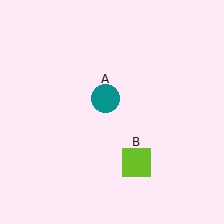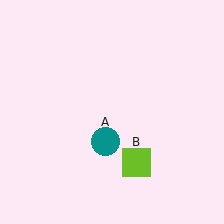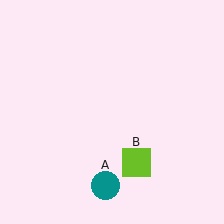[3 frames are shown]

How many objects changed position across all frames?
1 object changed position: teal circle (object A).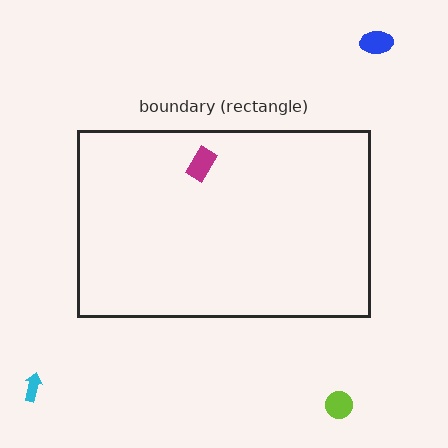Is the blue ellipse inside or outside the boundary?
Outside.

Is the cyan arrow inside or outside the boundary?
Outside.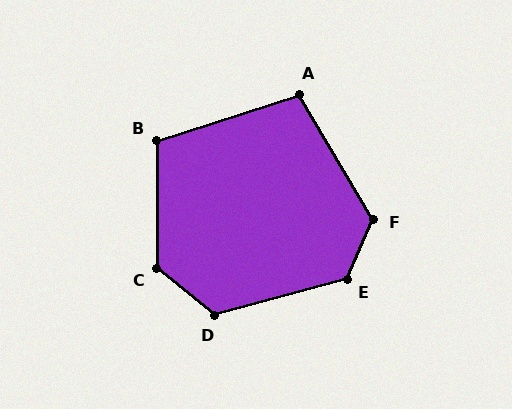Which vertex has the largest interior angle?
C, at approximately 129 degrees.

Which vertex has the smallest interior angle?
A, at approximately 103 degrees.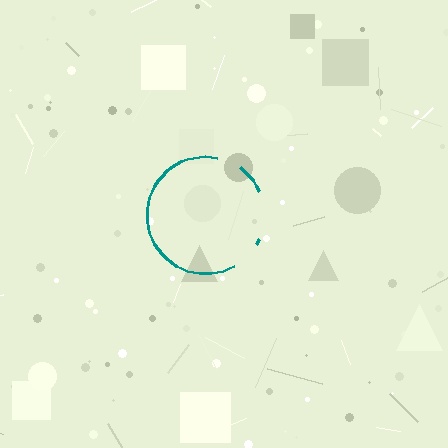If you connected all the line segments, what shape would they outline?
They would outline a circle.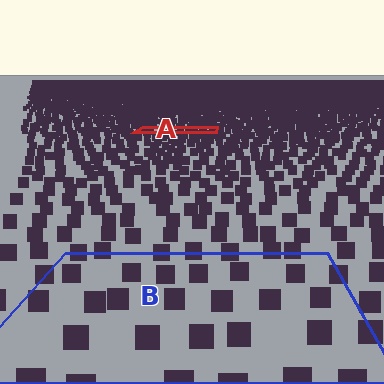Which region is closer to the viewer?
Region B is closer. The texture elements there are larger and more spread out.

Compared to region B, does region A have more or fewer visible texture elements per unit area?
Region A has more texture elements per unit area — they are packed more densely because it is farther away.